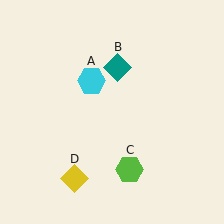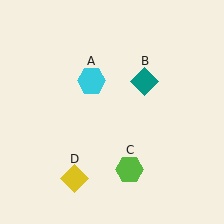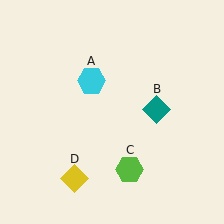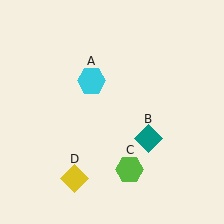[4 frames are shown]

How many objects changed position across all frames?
1 object changed position: teal diamond (object B).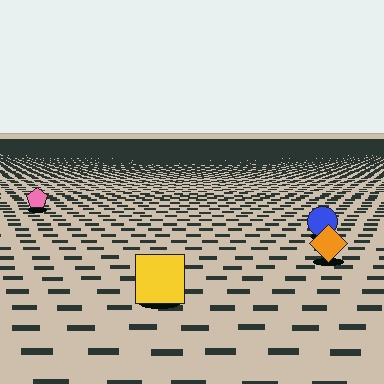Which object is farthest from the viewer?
The pink pentagon is farthest from the viewer. It appears smaller and the ground texture around it is denser.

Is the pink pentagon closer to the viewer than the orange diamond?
No. The orange diamond is closer — you can tell from the texture gradient: the ground texture is coarser near it.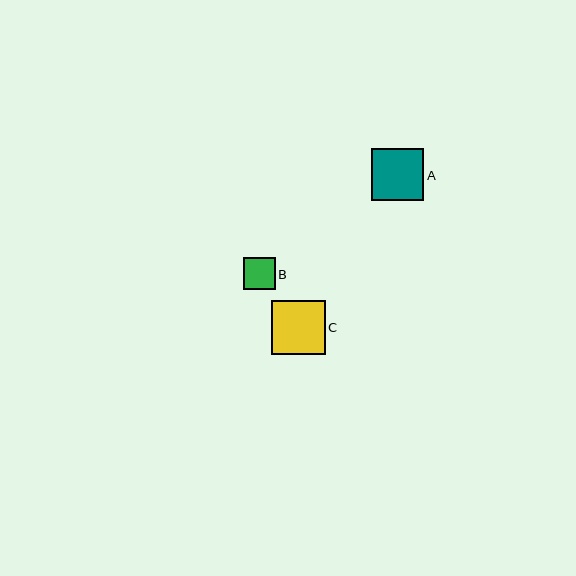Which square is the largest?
Square C is the largest with a size of approximately 54 pixels.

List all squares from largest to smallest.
From largest to smallest: C, A, B.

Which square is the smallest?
Square B is the smallest with a size of approximately 32 pixels.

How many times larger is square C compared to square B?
Square C is approximately 1.7 times the size of square B.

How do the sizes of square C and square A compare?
Square C and square A are approximately the same size.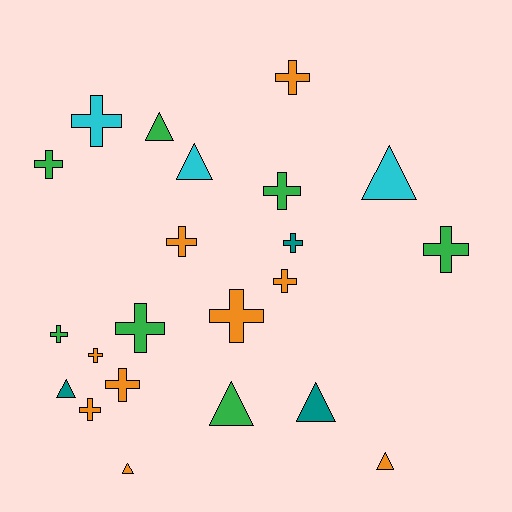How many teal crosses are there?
There is 1 teal cross.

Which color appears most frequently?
Orange, with 9 objects.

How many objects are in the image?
There are 22 objects.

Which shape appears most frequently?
Cross, with 14 objects.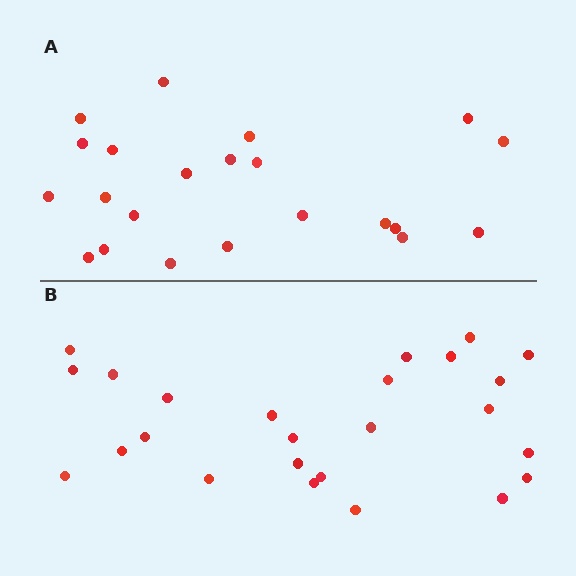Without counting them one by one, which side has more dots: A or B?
Region B (the bottom region) has more dots.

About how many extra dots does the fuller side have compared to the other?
Region B has just a few more — roughly 2 or 3 more dots than region A.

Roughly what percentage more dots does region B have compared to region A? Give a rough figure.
About 15% more.